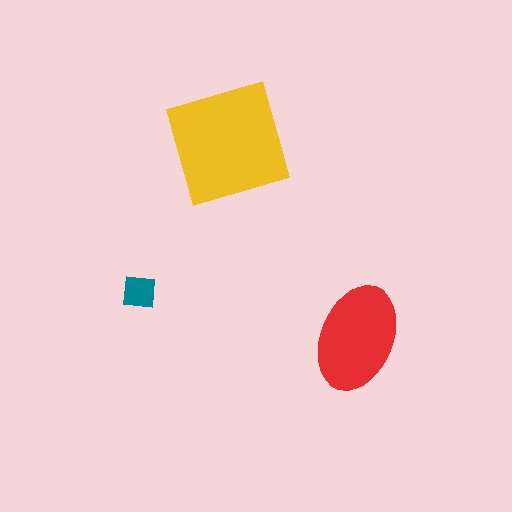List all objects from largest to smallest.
The yellow square, the red ellipse, the teal square.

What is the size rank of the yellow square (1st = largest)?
1st.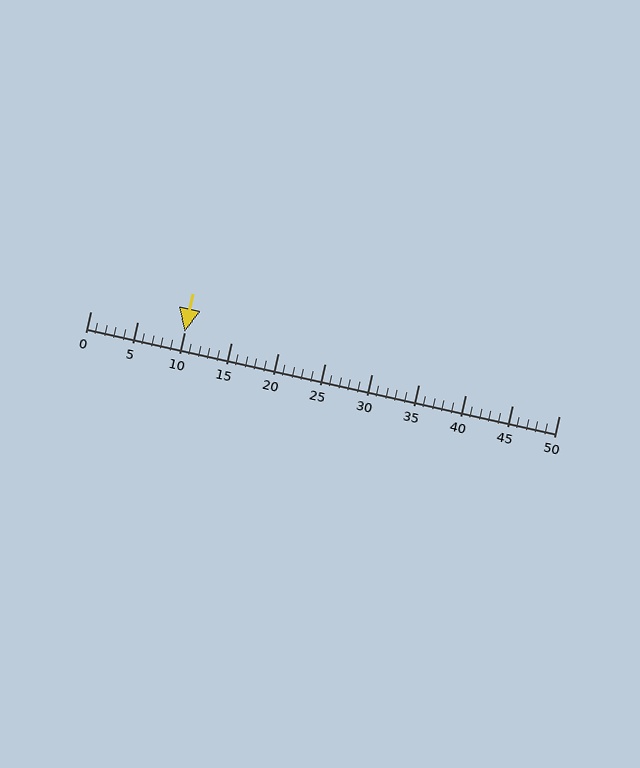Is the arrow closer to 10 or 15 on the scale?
The arrow is closer to 10.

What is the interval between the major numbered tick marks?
The major tick marks are spaced 5 units apart.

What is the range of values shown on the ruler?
The ruler shows values from 0 to 50.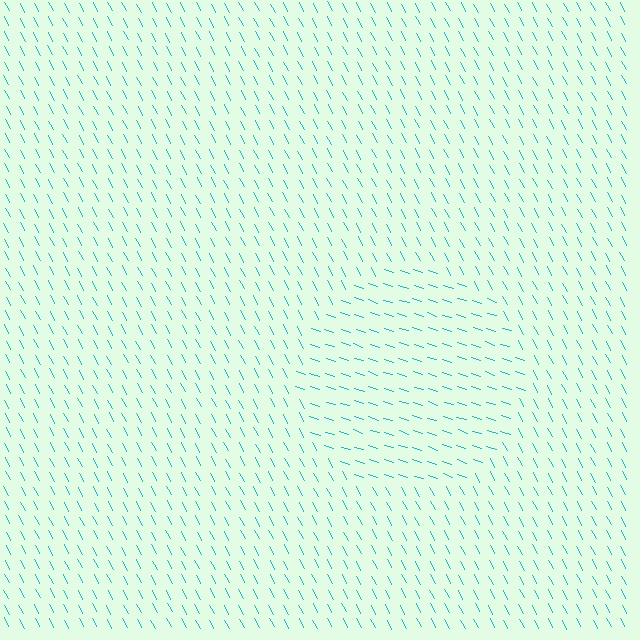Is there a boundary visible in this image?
Yes, there is a texture boundary formed by a change in line orientation.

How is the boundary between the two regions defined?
The boundary is defined purely by a change in line orientation (approximately 45 degrees difference). All lines are the same color and thickness.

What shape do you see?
I see a circle.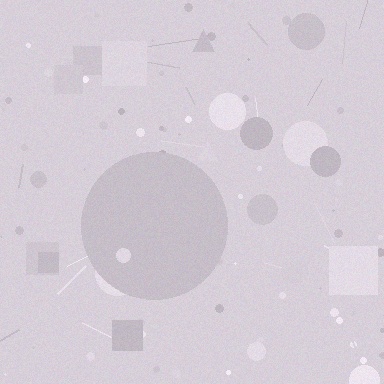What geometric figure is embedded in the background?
A circle is embedded in the background.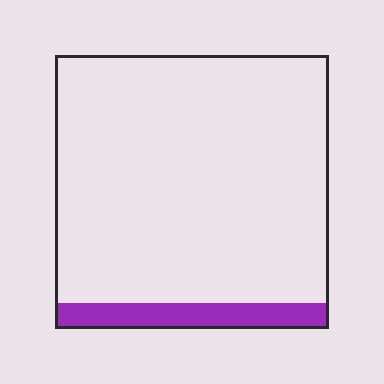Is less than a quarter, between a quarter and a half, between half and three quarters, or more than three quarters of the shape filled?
Less than a quarter.